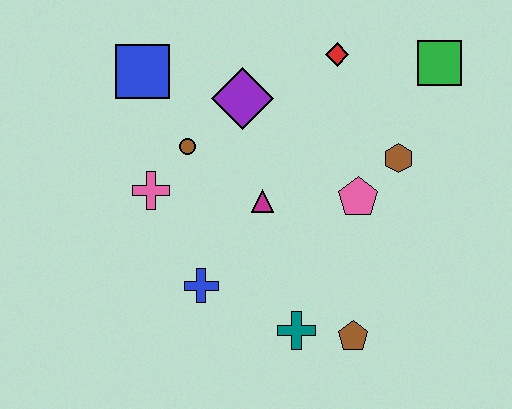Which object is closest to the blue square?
The brown circle is closest to the blue square.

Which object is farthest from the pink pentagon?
The blue square is farthest from the pink pentagon.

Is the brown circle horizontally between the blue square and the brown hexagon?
Yes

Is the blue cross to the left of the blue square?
No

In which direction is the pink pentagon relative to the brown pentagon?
The pink pentagon is above the brown pentagon.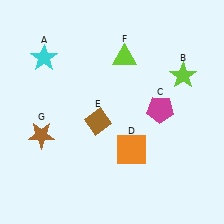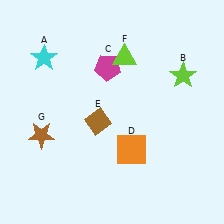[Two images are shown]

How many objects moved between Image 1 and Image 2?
1 object moved between the two images.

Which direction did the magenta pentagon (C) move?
The magenta pentagon (C) moved left.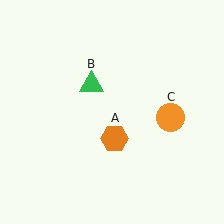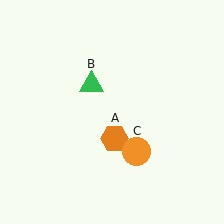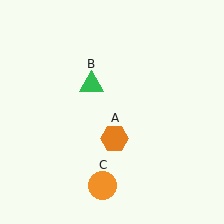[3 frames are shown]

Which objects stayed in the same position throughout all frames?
Orange hexagon (object A) and green triangle (object B) remained stationary.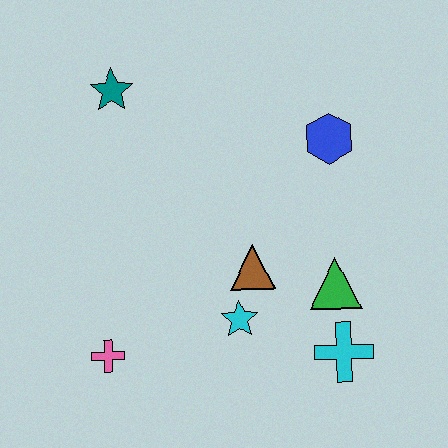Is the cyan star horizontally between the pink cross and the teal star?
No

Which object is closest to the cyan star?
The brown triangle is closest to the cyan star.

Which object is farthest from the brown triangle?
The teal star is farthest from the brown triangle.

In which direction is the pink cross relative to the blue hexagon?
The pink cross is to the left of the blue hexagon.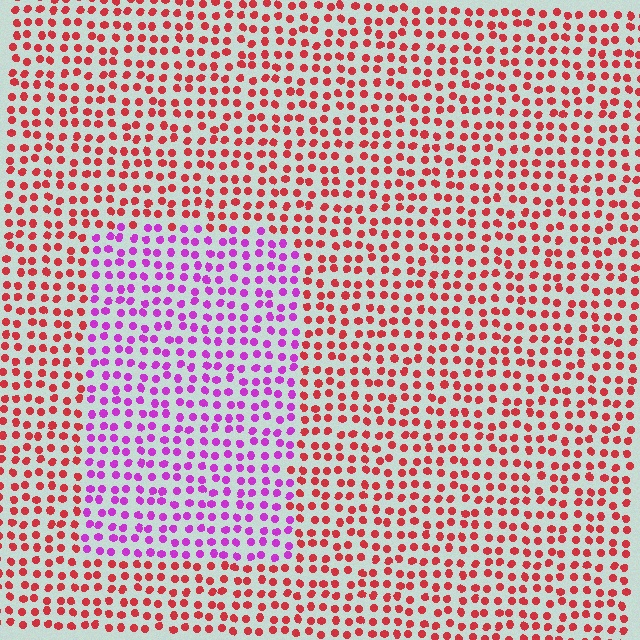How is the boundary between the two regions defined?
The boundary is defined purely by a slight shift in hue (about 58 degrees). Spacing, size, and orientation are identical on both sides.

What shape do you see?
I see a rectangle.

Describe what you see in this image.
The image is filled with small red elements in a uniform arrangement. A rectangle-shaped region is visible where the elements are tinted to a slightly different hue, forming a subtle color boundary.